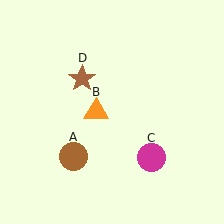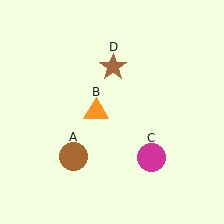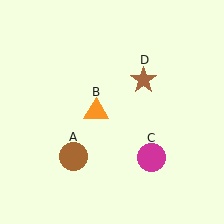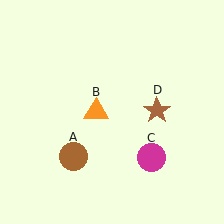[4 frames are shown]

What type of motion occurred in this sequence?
The brown star (object D) rotated clockwise around the center of the scene.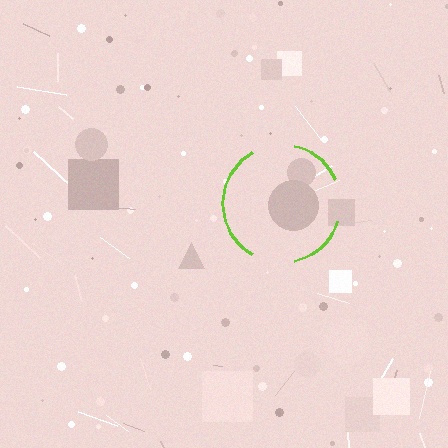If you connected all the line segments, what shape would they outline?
They would outline a circle.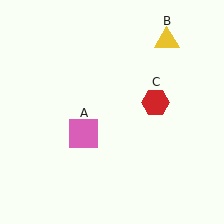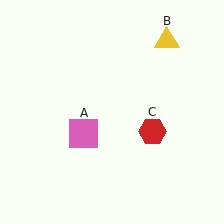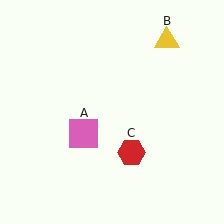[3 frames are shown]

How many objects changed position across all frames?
1 object changed position: red hexagon (object C).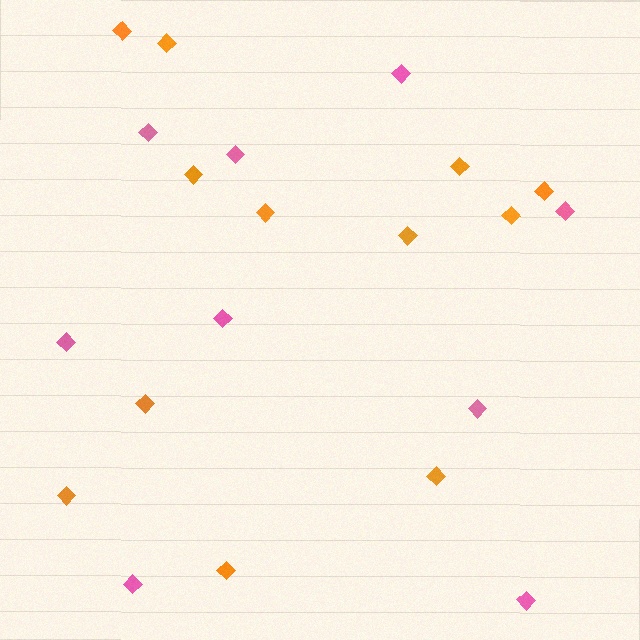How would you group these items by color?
There are 2 groups: one group of pink diamonds (9) and one group of orange diamonds (12).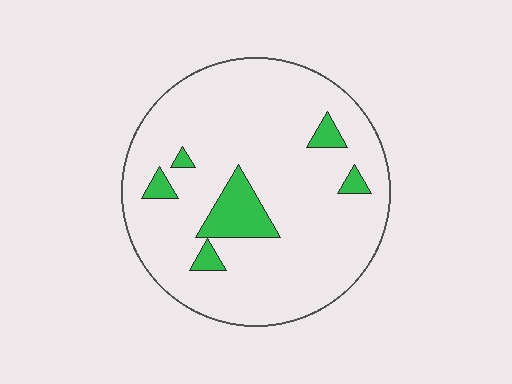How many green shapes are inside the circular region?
6.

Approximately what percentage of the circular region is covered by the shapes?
Approximately 10%.